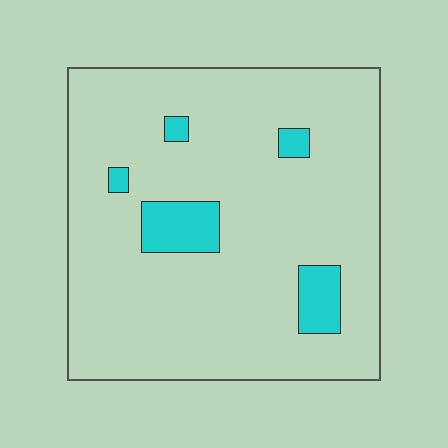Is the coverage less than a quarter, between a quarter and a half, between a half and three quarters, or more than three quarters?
Less than a quarter.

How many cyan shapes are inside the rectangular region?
5.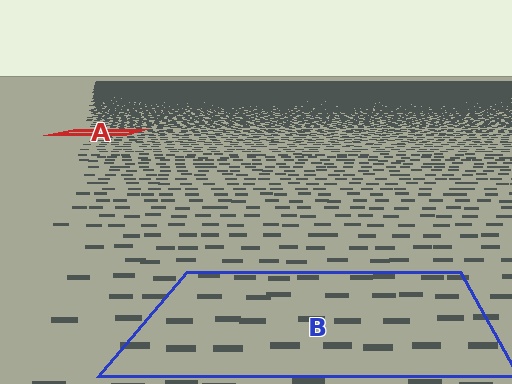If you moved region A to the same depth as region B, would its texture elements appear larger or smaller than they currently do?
They would appear larger. At a closer depth, the same texture elements are projected at a bigger on-screen size.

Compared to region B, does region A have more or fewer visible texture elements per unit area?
Region A has more texture elements per unit area — they are packed more densely because it is farther away.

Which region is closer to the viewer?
Region B is closer. The texture elements there are larger and more spread out.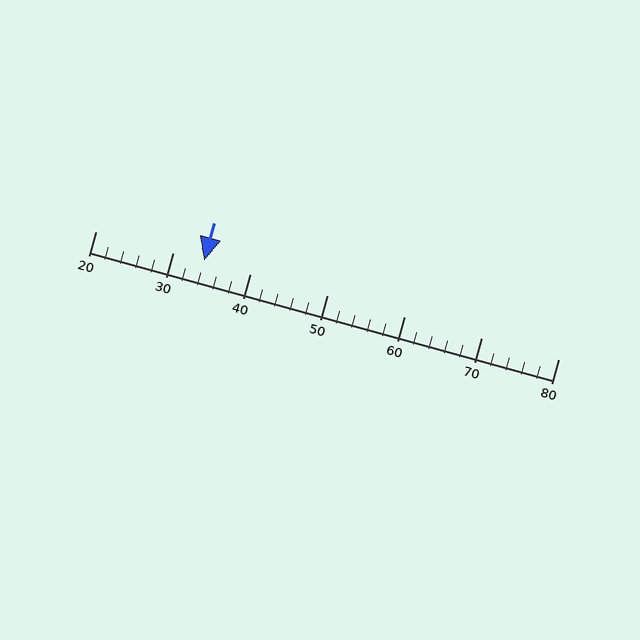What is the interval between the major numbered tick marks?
The major tick marks are spaced 10 units apart.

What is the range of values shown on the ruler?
The ruler shows values from 20 to 80.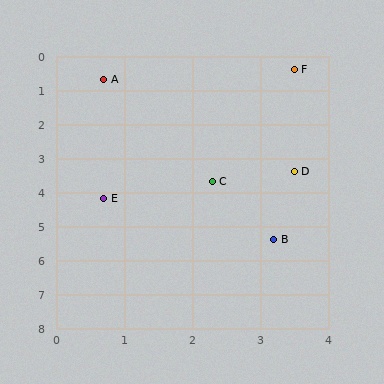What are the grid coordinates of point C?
Point C is at approximately (2.3, 3.7).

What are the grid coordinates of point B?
Point B is at approximately (3.2, 5.4).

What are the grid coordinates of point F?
Point F is at approximately (3.5, 0.4).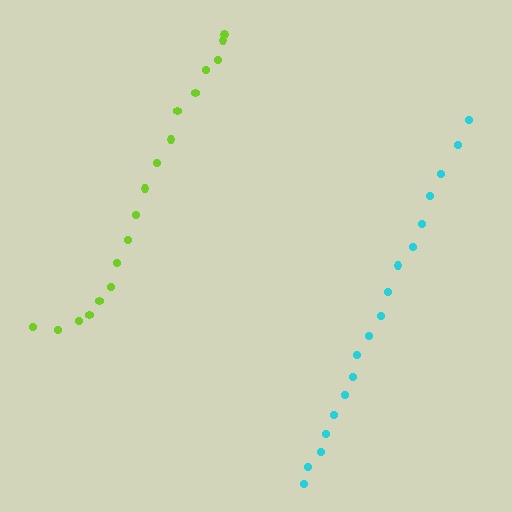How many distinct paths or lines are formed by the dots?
There are 2 distinct paths.